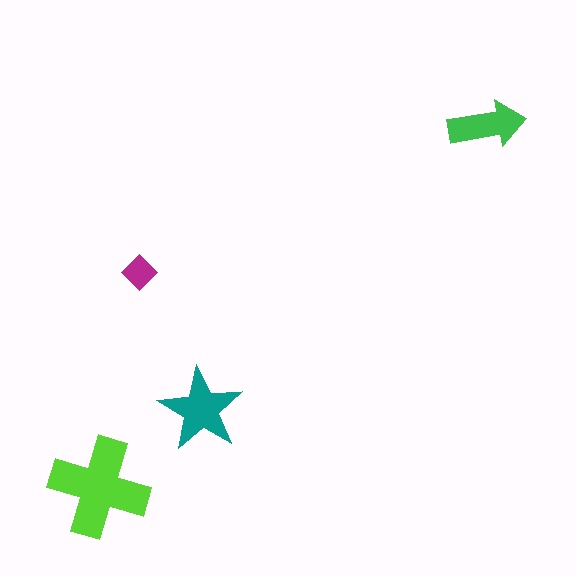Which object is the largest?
The lime cross.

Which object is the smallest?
The magenta diamond.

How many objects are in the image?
There are 4 objects in the image.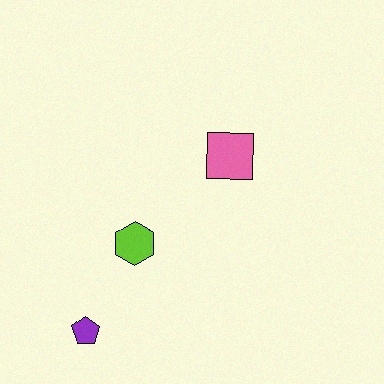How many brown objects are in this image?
There are no brown objects.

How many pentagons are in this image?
There is 1 pentagon.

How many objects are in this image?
There are 3 objects.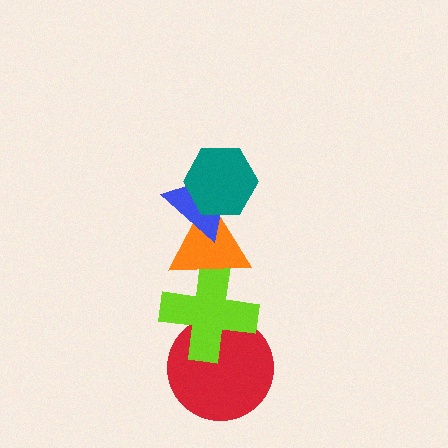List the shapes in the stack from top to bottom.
From top to bottom: the teal hexagon, the blue triangle, the orange triangle, the lime cross, the red circle.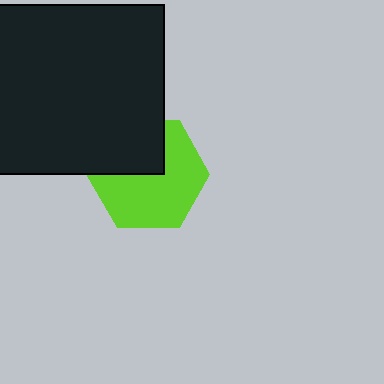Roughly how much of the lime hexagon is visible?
About half of it is visible (roughly 64%).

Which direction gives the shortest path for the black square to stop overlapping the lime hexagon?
Moving up gives the shortest separation.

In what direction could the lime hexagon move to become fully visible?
The lime hexagon could move down. That would shift it out from behind the black square entirely.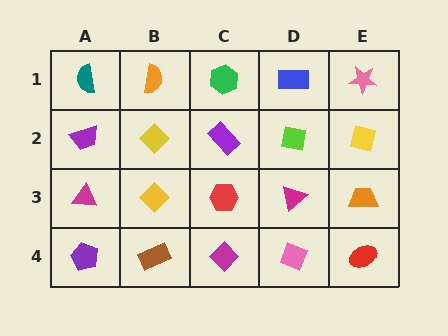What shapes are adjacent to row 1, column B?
A yellow diamond (row 2, column B), a teal semicircle (row 1, column A), a green hexagon (row 1, column C).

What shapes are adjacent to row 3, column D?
A lime square (row 2, column D), a pink diamond (row 4, column D), a red hexagon (row 3, column C), an orange trapezoid (row 3, column E).